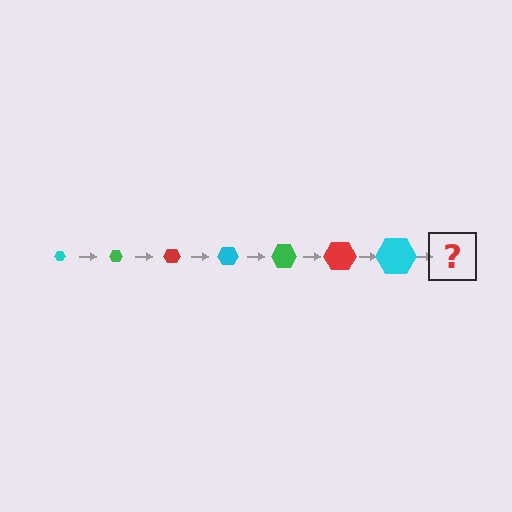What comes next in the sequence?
The next element should be a green hexagon, larger than the previous one.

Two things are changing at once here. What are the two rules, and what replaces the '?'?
The two rules are that the hexagon grows larger each step and the color cycles through cyan, green, and red. The '?' should be a green hexagon, larger than the previous one.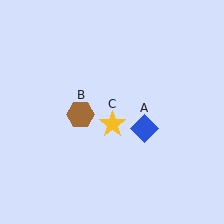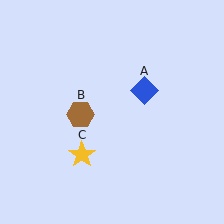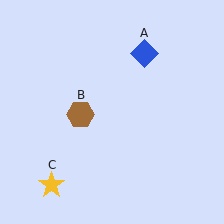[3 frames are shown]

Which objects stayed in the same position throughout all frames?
Brown hexagon (object B) remained stationary.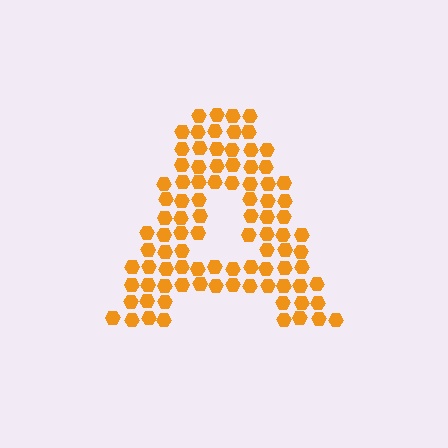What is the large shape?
The large shape is the letter A.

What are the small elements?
The small elements are hexagons.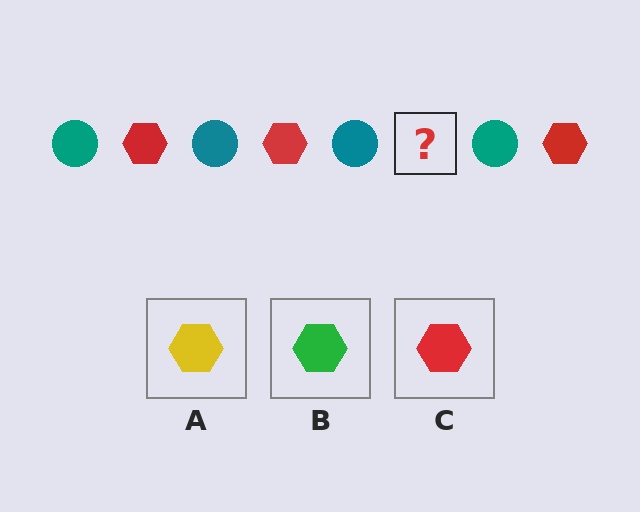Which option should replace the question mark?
Option C.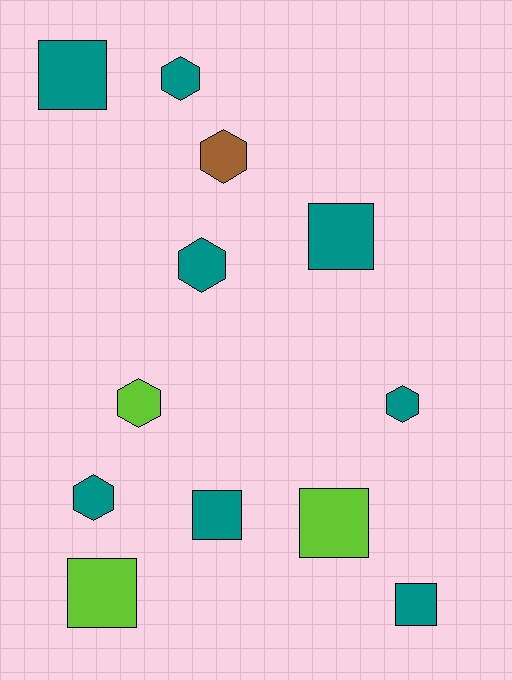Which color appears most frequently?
Teal, with 8 objects.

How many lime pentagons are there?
There are no lime pentagons.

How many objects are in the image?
There are 12 objects.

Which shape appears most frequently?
Hexagon, with 6 objects.